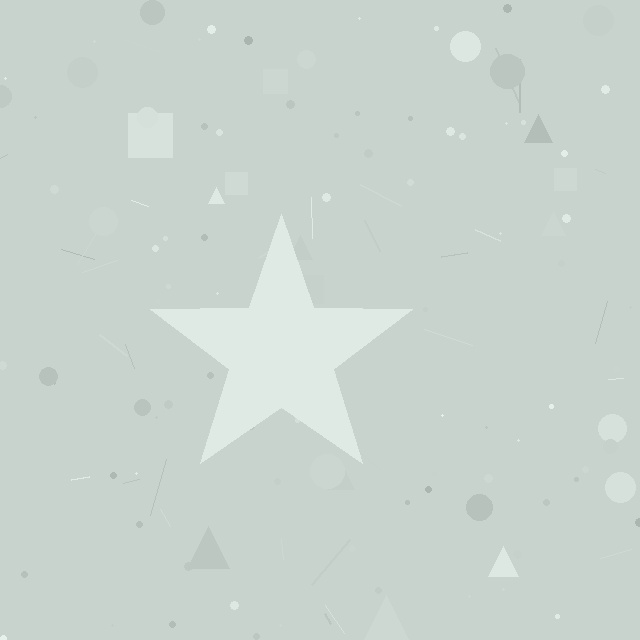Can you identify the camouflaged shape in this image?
The camouflaged shape is a star.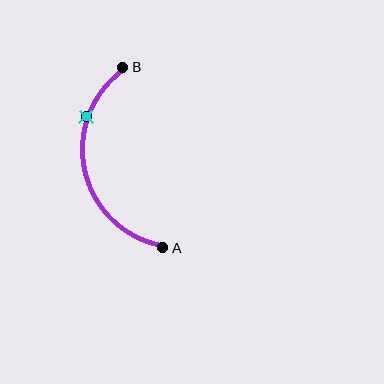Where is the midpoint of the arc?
The arc midpoint is the point on the curve farthest from the straight line joining A and B. It sits to the left of that line.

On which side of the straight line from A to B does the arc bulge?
The arc bulges to the left of the straight line connecting A and B.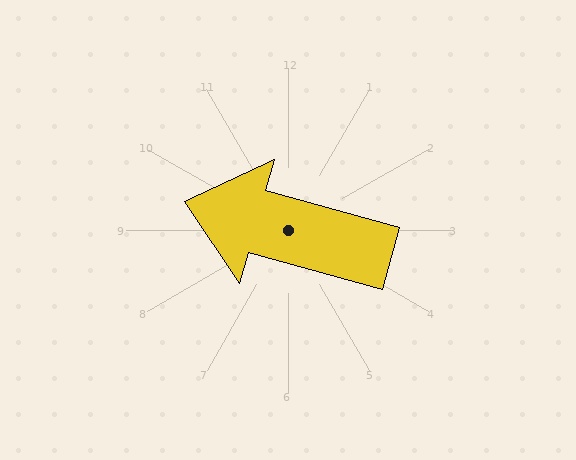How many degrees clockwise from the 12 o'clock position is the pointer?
Approximately 285 degrees.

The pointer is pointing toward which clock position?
Roughly 10 o'clock.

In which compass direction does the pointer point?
West.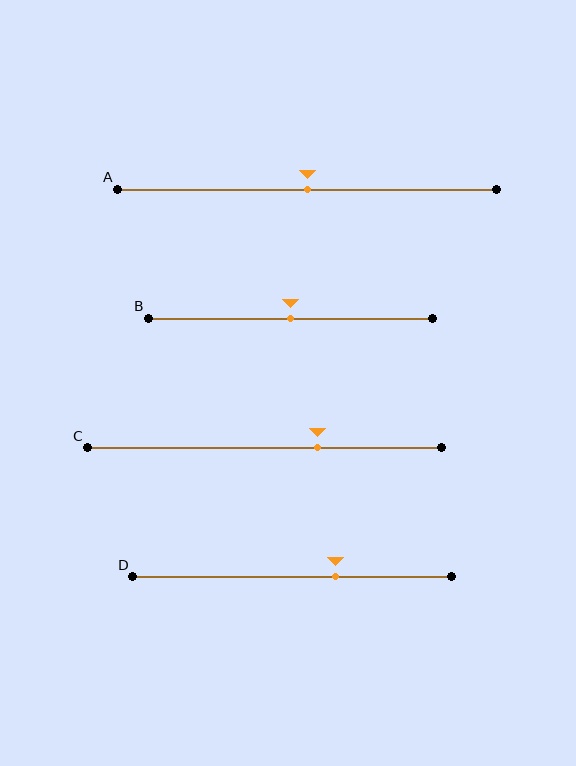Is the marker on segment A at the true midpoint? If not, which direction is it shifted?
Yes, the marker on segment A is at the true midpoint.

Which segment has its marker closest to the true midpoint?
Segment A has its marker closest to the true midpoint.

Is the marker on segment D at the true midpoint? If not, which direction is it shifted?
No, the marker on segment D is shifted to the right by about 14% of the segment length.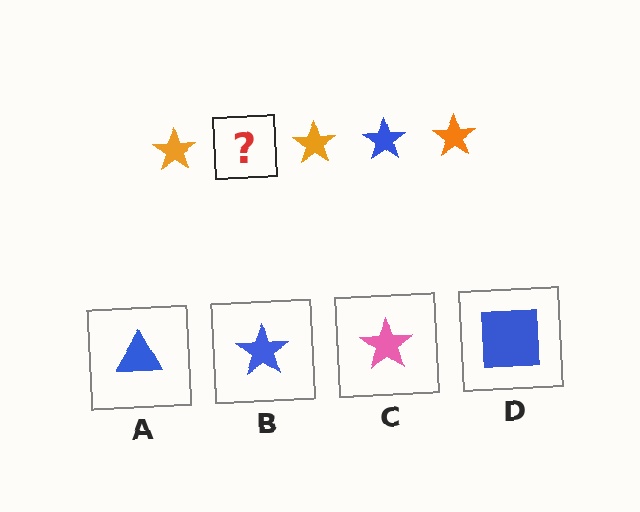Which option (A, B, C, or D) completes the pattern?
B.